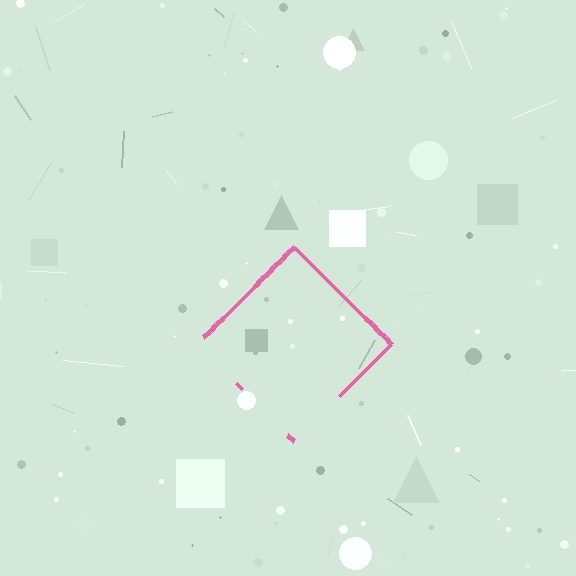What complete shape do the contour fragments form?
The contour fragments form a diamond.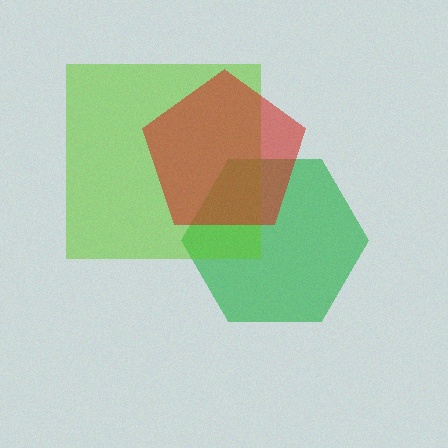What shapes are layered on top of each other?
The layered shapes are: a green hexagon, a lime square, a red pentagon.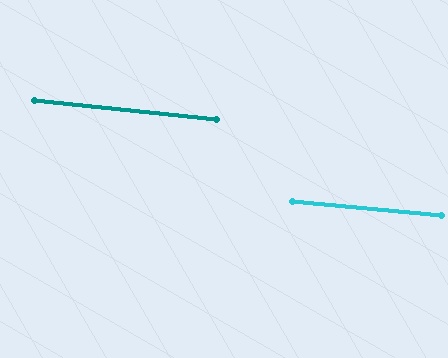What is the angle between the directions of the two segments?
Approximately 1 degree.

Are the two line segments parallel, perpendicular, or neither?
Parallel — their directions differ by only 0.8°.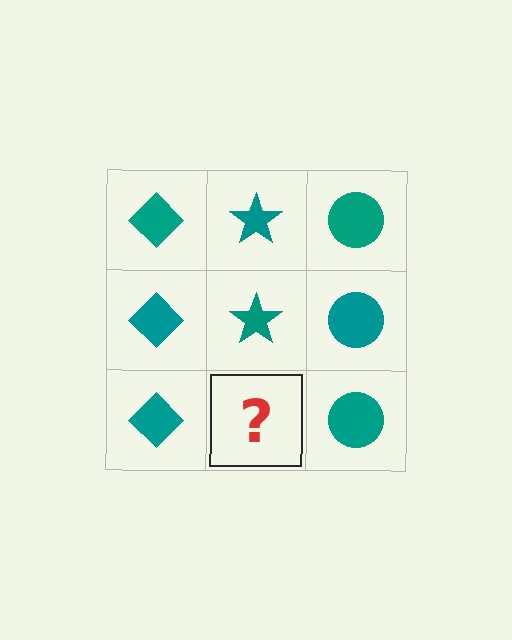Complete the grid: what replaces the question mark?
The question mark should be replaced with a teal star.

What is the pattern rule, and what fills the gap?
The rule is that each column has a consistent shape. The gap should be filled with a teal star.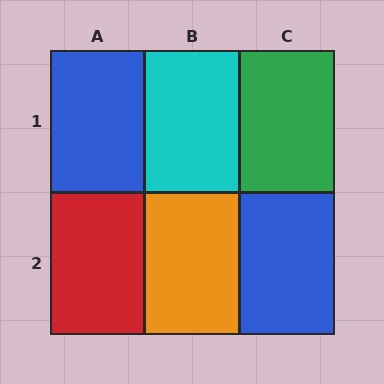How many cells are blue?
2 cells are blue.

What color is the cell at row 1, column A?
Blue.